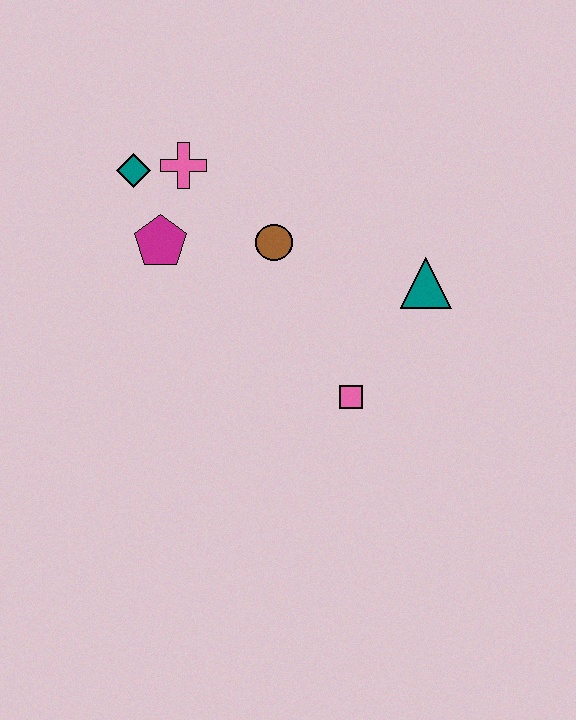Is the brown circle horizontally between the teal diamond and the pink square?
Yes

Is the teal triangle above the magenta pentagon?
No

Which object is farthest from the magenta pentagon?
The teal triangle is farthest from the magenta pentagon.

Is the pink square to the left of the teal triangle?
Yes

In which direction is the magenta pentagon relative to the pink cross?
The magenta pentagon is below the pink cross.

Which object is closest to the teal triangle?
The pink square is closest to the teal triangle.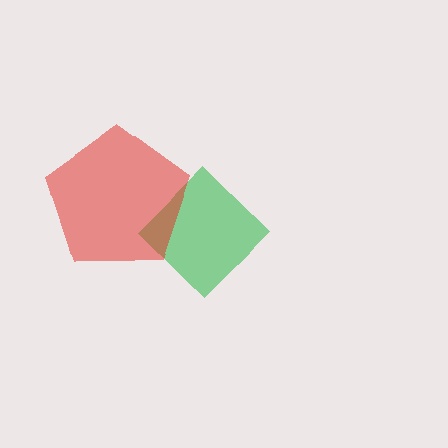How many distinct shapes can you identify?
There are 2 distinct shapes: a green diamond, a red pentagon.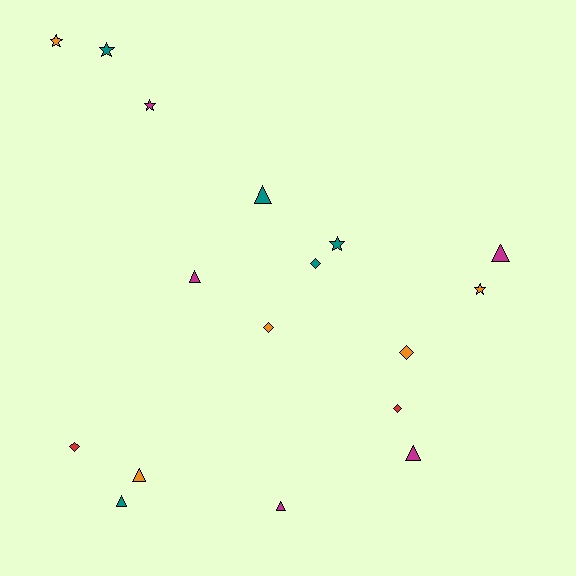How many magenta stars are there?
There is 1 magenta star.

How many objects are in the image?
There are 17 objects.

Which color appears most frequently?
Magenta, with 5 objects.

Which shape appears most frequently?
Triangle, with 7 objects.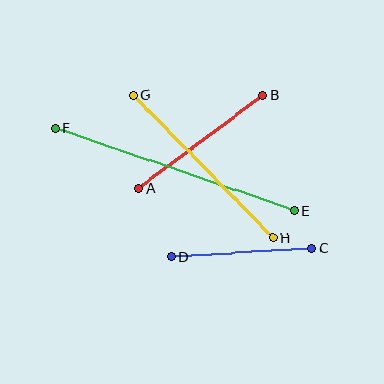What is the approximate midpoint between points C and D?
The midpoint is at approximately (241, 253) pixels.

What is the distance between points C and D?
The distance is approximately 141 pixels.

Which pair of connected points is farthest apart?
Points E and F are farthest apart.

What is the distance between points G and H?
The distance is approximately 200 pixels.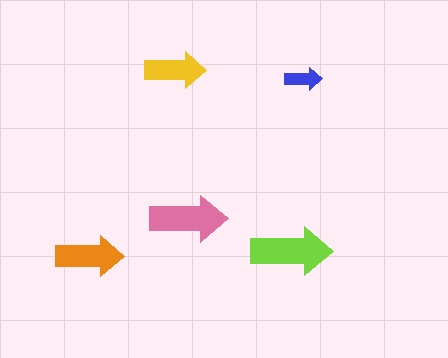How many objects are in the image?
There are 5 objects in the image.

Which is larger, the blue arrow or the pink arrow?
The pink one.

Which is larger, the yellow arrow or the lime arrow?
The lime one.